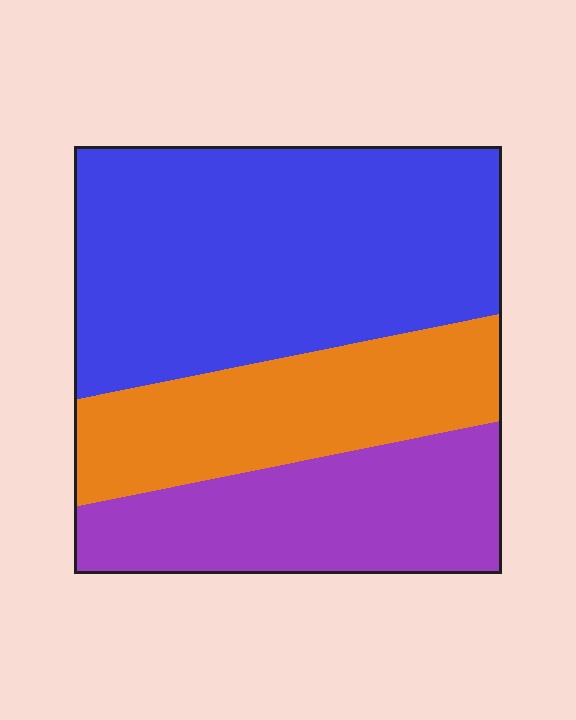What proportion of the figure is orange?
Orange takes up between a quarter and a half of the figure.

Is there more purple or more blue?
Blue.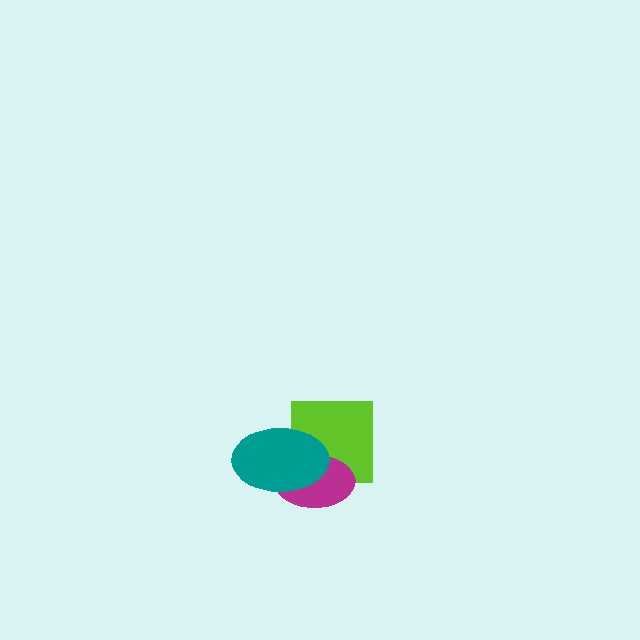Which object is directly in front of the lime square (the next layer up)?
The magenta ellipse is directly in front of the lime square.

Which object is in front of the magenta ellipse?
The teal ellipse is in front of the magenta ellipse.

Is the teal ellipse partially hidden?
No, no other shape covers it.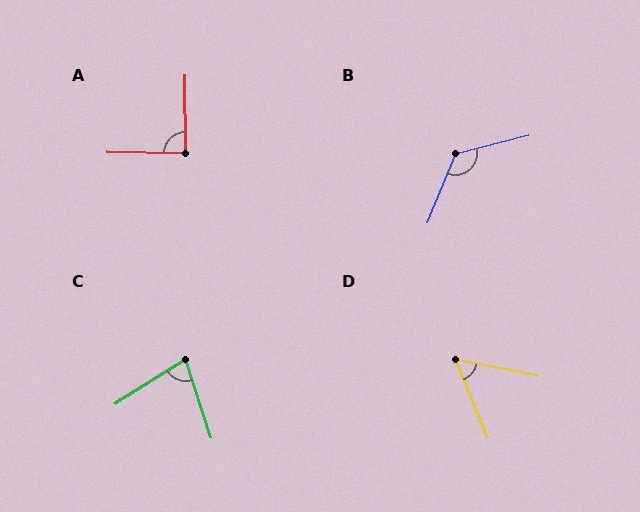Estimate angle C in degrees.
Approximately 76 degrees.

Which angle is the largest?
B, at approximately 127 degrees.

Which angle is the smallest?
D, at approximately 56 degrees.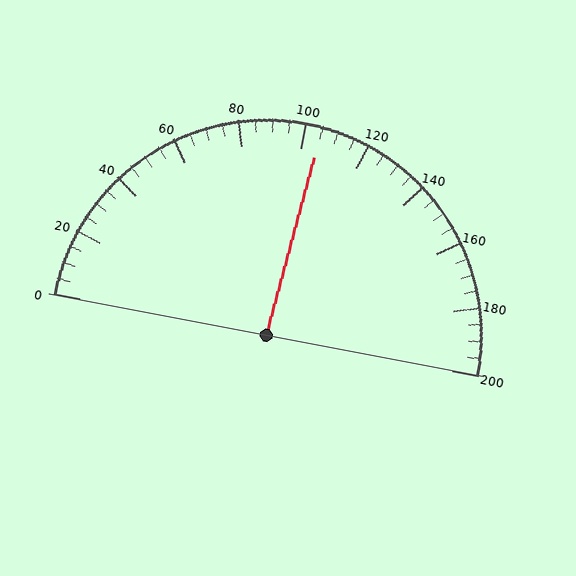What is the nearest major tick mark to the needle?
The nearest major tick mark is 100.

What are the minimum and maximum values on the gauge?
The gauge ranges from 0 to 200.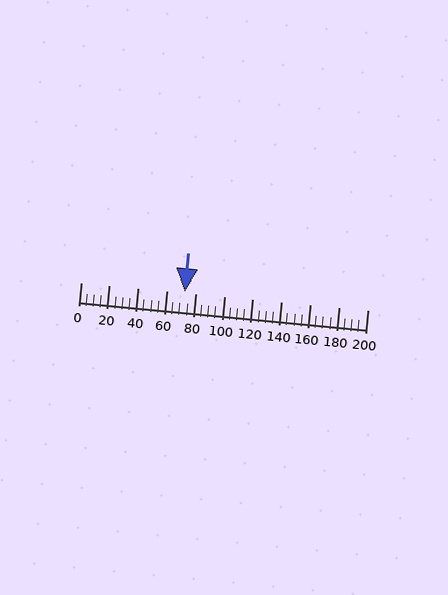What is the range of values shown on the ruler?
The ruler shows values from 0 to 200.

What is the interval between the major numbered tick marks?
The major tick marks are spaced 20 units apart.